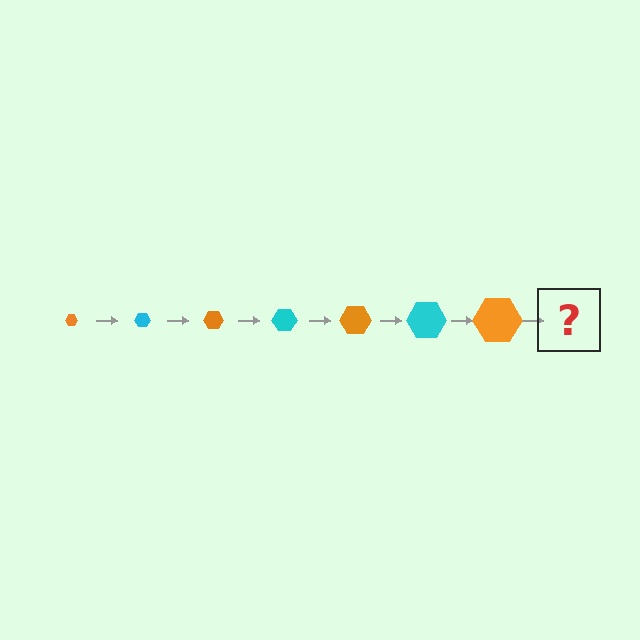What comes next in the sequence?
The next element should be a cyan hexagon, larger than the previous one.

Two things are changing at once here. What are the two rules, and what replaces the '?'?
The two rules are that the hexagon grows larger each step and the color cycles through orange and cyan. The '?' should be a cyan hexagon, larger than the previous one.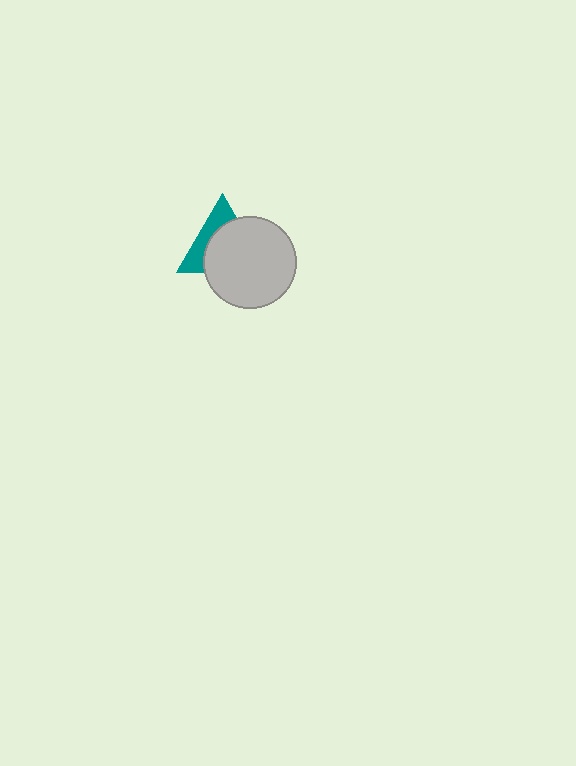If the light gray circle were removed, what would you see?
You would see the complete teal triangle.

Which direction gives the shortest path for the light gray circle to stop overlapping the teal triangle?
Moving toward the lower-right gives the shortest separation.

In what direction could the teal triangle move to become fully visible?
The teal triangle could move toward the upper-left. That would shift it out from behind the light gray circle entirely.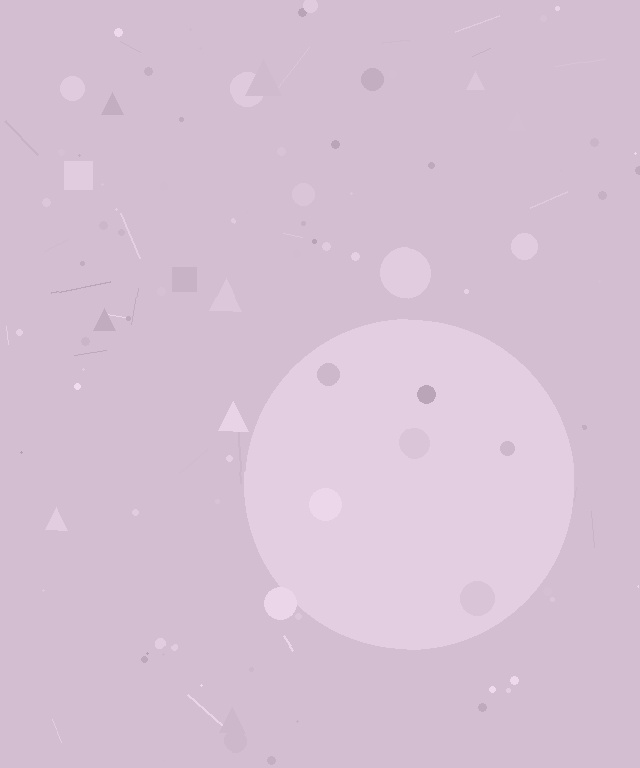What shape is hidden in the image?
A circle is hidden in the image.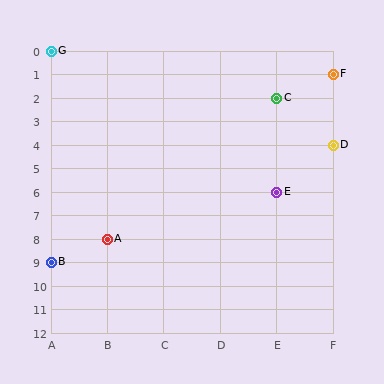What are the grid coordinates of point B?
Point B is at grid coordinates (A, 9).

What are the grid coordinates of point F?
Point F is at grid coordinates (F, 1).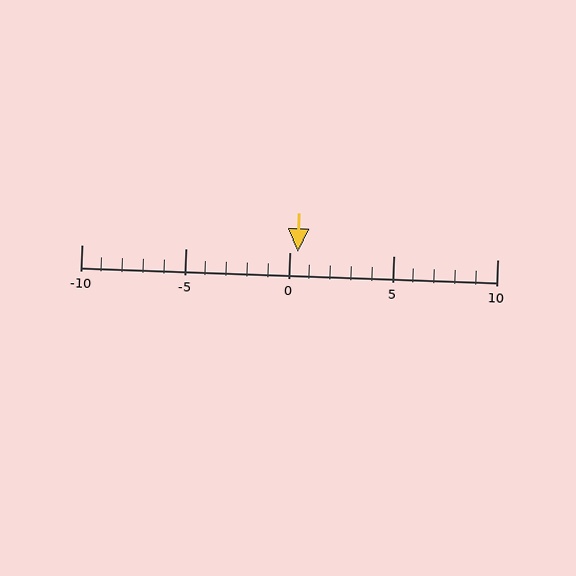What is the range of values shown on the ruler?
The ruler shows values from -10 to 10.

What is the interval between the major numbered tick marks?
The major tick marks are spaced 5 units apart.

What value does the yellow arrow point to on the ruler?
The yellow arrow points to approximately 0.